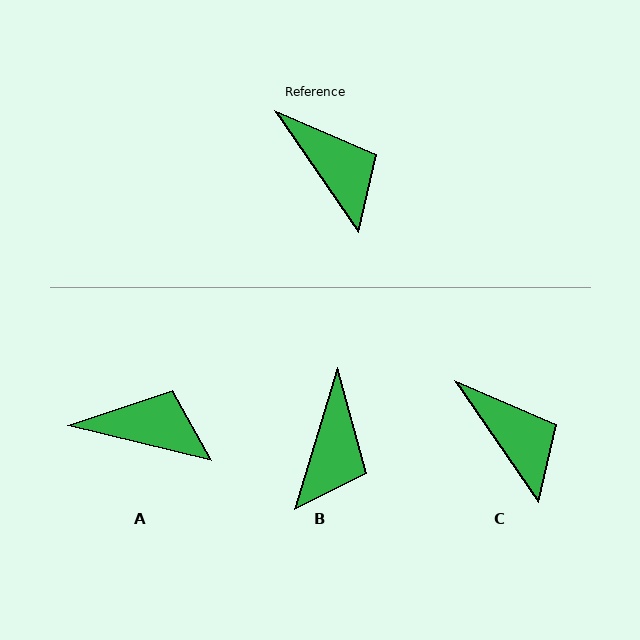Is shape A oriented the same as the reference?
No, it is off by about 42 degrees.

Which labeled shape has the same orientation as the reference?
C.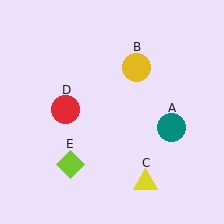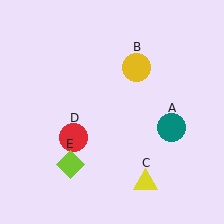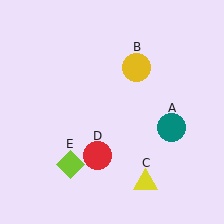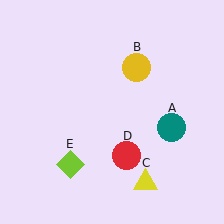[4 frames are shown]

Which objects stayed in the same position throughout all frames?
Teal circle (object A) and yellow circle (object B) and yellow triangle (object C) and lime diamond (object E) remained stationary.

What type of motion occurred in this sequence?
The red circle (object D) rotated counterclockwise around the center of the scene.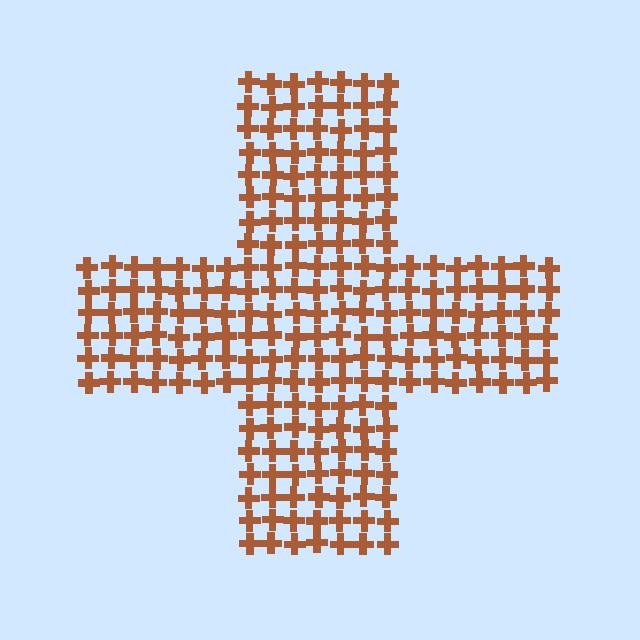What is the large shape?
The large shape is a cross.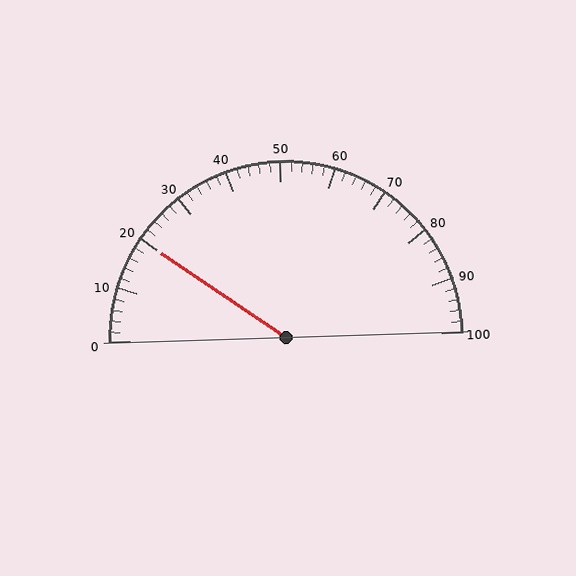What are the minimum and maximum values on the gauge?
The gauge ranges from 0 to 100.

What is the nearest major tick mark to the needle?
The nearest major tick mark is 20.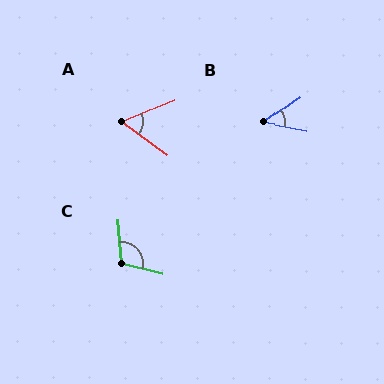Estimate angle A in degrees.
Approximately 58 degrees.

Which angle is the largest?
C, at approximately 109 degrees.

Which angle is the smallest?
B, at approximately 46 degrees.